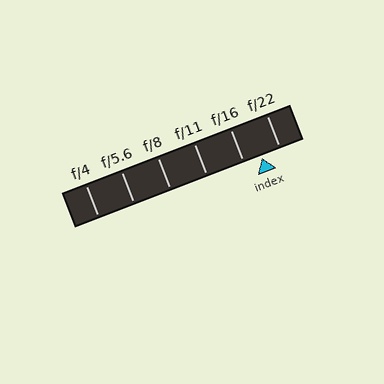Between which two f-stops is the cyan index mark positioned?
The index mark is between f/16 and f/22.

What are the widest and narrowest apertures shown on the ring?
The widest aperture shown is f/4 and the narrowest is f/22.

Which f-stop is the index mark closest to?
The index mark is closest to f/22.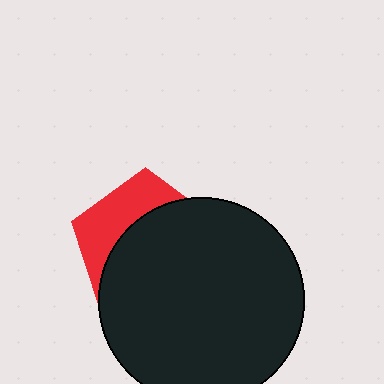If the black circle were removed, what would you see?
You would see the complete red pentagon.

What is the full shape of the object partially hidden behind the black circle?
The partially hidden object is a red pentagon.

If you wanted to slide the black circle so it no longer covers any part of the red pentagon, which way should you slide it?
Slide it toward the lower-right — that is the most direct way to separate the two shapes.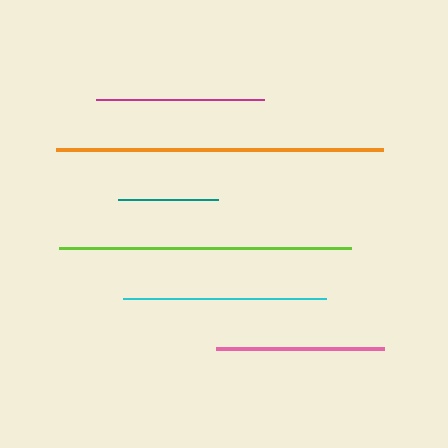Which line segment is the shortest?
The teal line is the shortest at approximately 100 pixels.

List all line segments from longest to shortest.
From longest to shortest: orange, lime, cyan, magenta, pink, teal.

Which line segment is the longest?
The orange line is the longest at approximately 327 pixels.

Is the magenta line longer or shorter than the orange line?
The orange line is longer than the magenta line.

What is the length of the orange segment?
The orange segment is approximately 327 pixels long.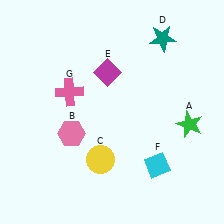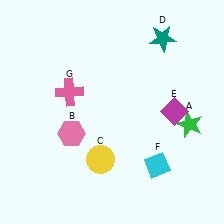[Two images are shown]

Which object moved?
The magenta diamond (E) moved right.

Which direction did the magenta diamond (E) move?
The magenta diamond (E) moved right.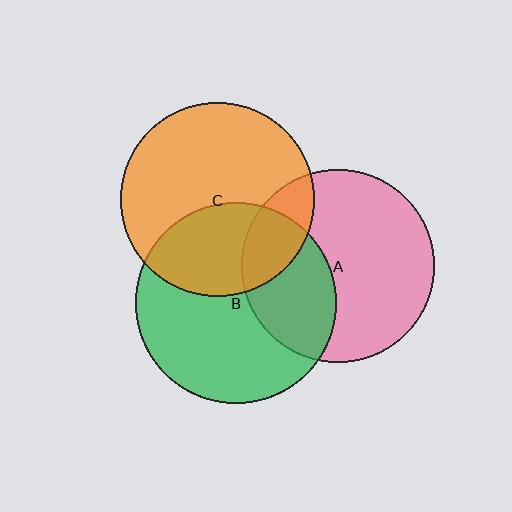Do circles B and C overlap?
Yes.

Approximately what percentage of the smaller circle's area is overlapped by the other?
Approximately 35%.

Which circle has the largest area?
Circle B (green).